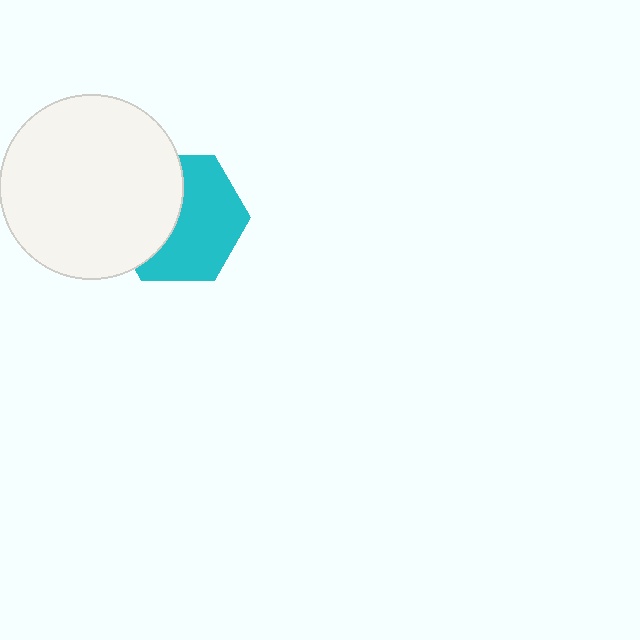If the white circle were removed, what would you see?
You would see the complete cyan hexagon.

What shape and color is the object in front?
The object in front is a white circle.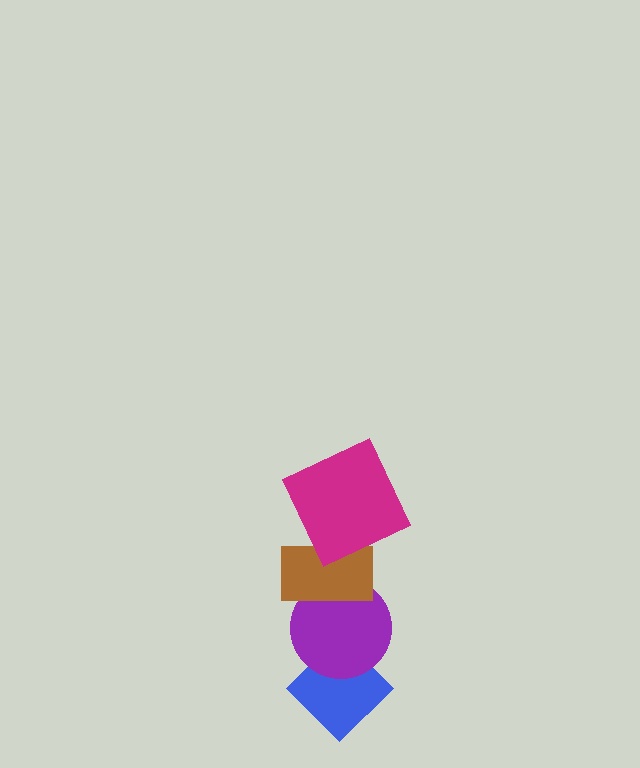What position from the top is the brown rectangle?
The brown rectangle is 2nd from the top.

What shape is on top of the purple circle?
The brown rectangle is on top of the purple circle.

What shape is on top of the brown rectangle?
The magenta square is on top of the brown rectangle.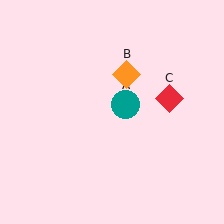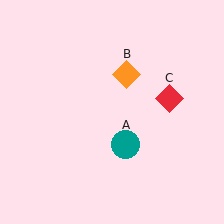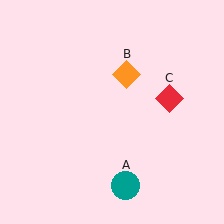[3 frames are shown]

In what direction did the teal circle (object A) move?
The teal circle (object A) moved down.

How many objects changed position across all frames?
1 object changed position: teal circle (object A).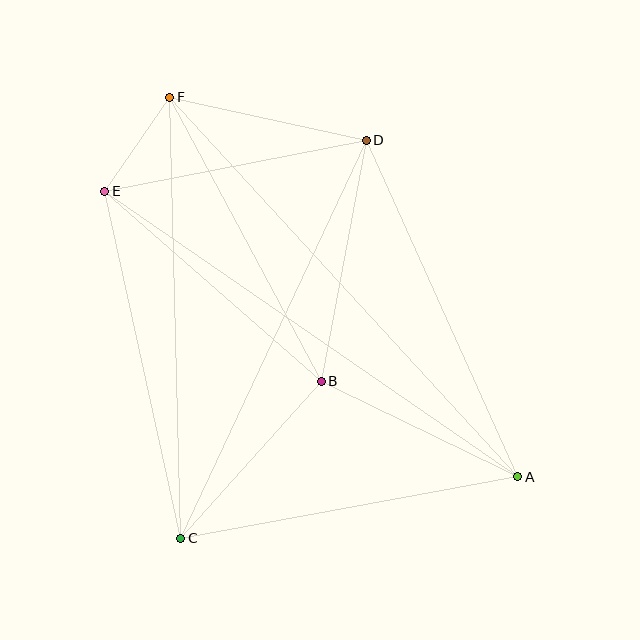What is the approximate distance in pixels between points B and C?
The distance between B and C is approximately 210 pixels.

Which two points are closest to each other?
Points E and F are closest to each other.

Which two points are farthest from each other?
Points A and F are farthest from each other.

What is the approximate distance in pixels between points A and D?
The distance between A and D is approximately 369 pixels.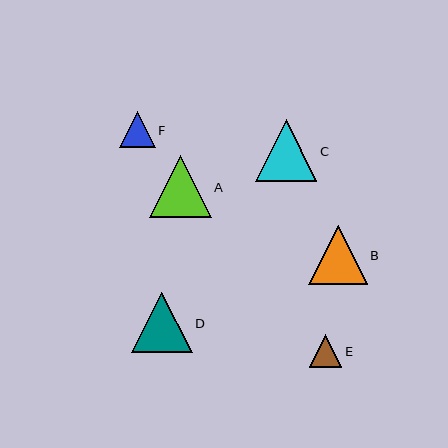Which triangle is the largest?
Triangle A is the largest with a size of approximately 61 pixels.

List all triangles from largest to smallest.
From largest to smallest: A, C, D, B, F, E.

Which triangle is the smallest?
Triangle E is the smallest with a size of approximately 33 pixels.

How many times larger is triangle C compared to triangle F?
Triangle C is approximately 1.7 times the size of triangle F.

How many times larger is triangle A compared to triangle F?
Triangle A is approximately 1.7 times the size of triangle F.